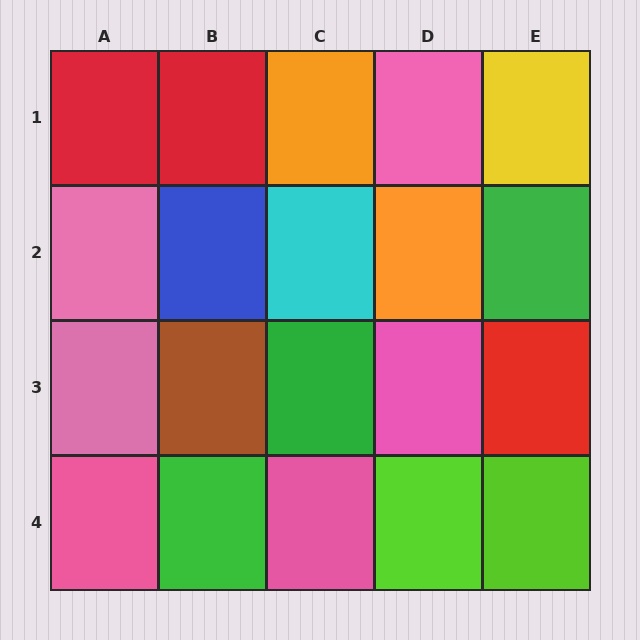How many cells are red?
3 cells are red.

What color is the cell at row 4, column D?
Lime.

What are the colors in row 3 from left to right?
Pink, brown, green, pink, red.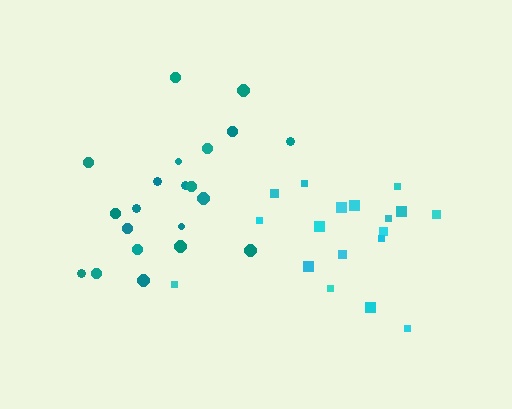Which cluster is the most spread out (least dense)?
Cyan.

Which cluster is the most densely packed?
Teal.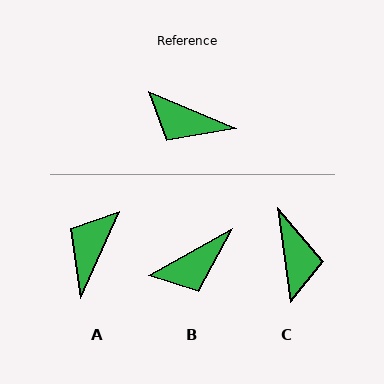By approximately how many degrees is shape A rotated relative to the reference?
Approximately 92 degrees clockwise.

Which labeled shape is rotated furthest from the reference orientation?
C, about 121 degrees away.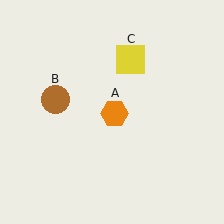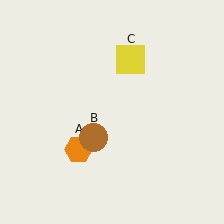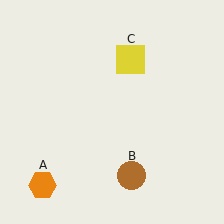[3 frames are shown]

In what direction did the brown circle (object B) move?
The brown circle (object B) moved down and to the right.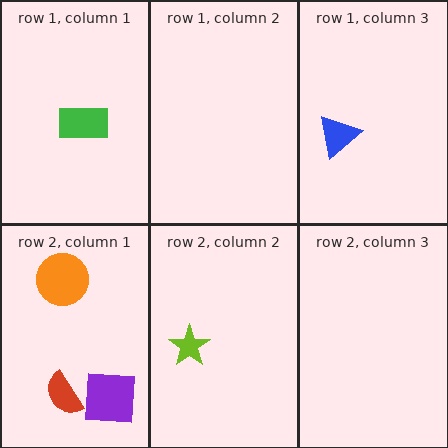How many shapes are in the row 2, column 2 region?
1.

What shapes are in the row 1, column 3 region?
The blue triangle.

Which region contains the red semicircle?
The row 2, column 1 region.